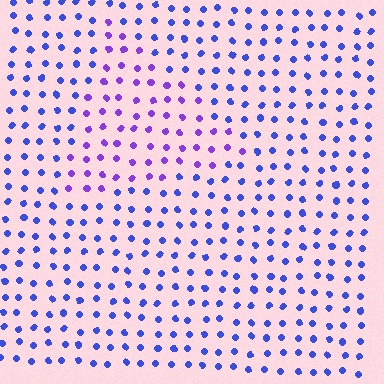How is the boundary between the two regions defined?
The boundary is defined purely by a slight shift in hue (about 36 degrees). Spacing, size, and orientation are identical on both sides.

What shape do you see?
I see a triangle.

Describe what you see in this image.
The image is filled with small blue elements in a uniform arrangement. A triangle-shaped region is visible where the elements are tinted to a slightly different hue, forming a subtle color boundary.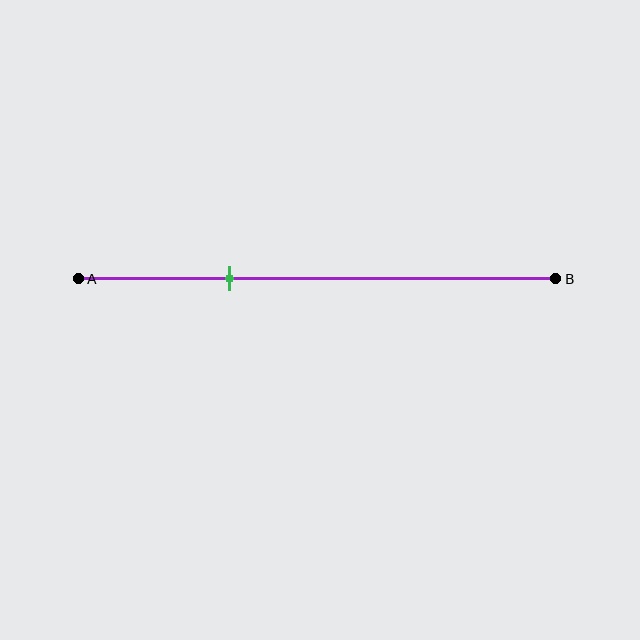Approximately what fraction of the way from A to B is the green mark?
The green mark is approximately 30% of the way from A to B.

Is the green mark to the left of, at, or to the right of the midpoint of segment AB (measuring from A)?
The green mark is to the left of the midpoint of segment AB.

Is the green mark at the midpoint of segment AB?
No, the mark is at about 30% from A, not at the 50% midpoint.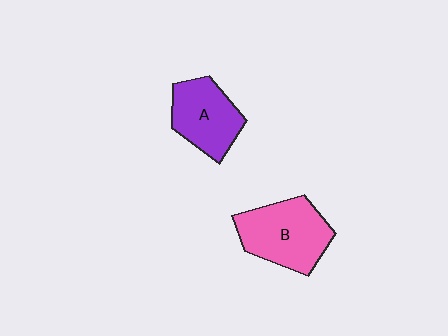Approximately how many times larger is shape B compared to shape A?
Approximately 1.2 times.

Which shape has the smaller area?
Shape A (purple).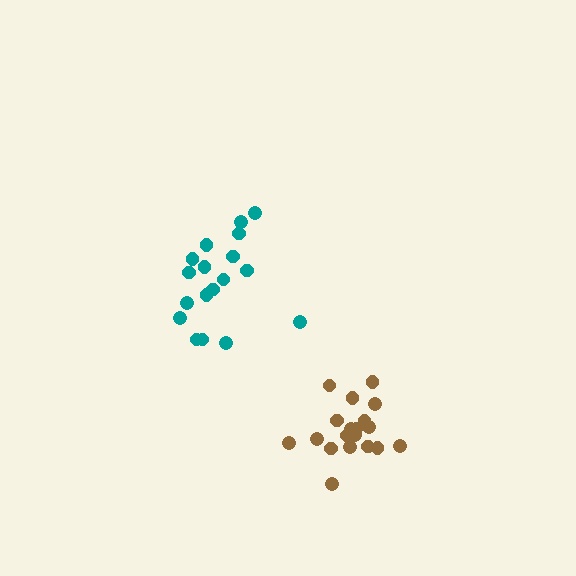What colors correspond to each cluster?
The clusters are colored: teal, brown.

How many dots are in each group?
Group 1: 18 dots, Group 2: 19 dots (37 total).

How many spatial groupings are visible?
There are 2 spatial groupings.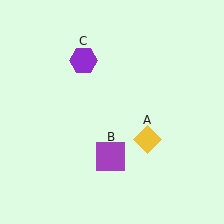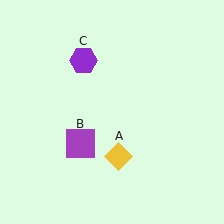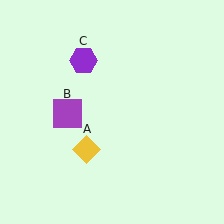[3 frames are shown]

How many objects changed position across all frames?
2 objects changed position: yellow diamond (object A), purple square (object B).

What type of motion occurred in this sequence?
The yellow diamond (object A), purple square (object B) rotated clockwise around the center of the scene.